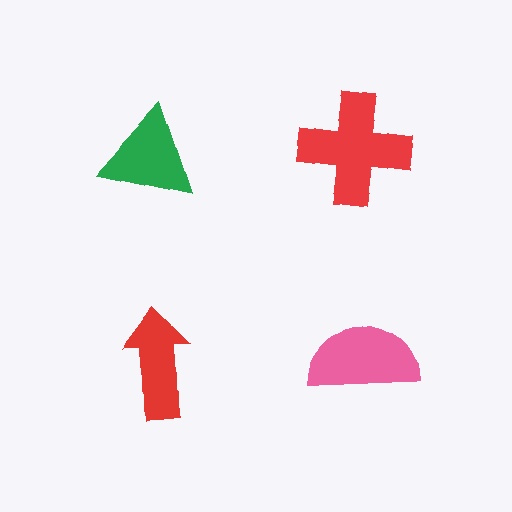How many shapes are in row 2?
2 shapes.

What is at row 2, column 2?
A pink semicircle.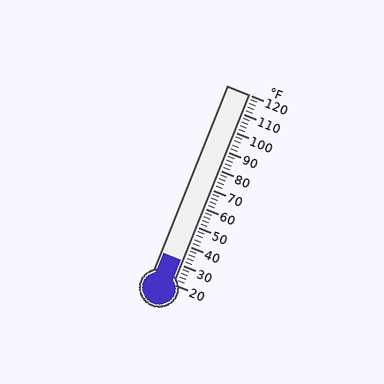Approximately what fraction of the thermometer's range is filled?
The thermometer is filled to approximately 10% of its range.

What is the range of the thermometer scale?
The thermometer scale ranges from 20°F to 120°F.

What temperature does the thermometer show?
The thermometer shows approximately 32°F.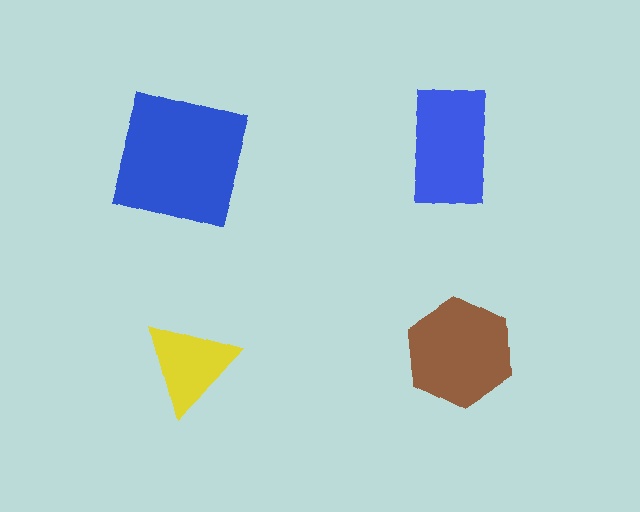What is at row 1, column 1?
A blue square.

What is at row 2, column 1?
A yellow triangle.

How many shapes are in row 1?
2 shapes.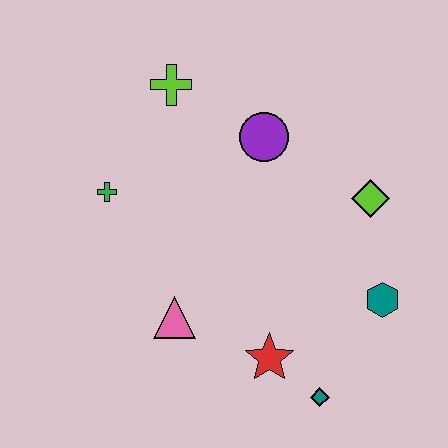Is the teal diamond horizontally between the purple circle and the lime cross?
No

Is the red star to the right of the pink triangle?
Yes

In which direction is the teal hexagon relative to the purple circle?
The teal hexagon is below the purple circle.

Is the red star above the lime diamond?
No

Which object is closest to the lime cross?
The purple circle is closest to the lime cross.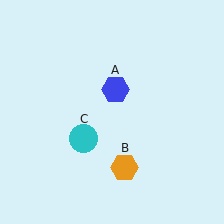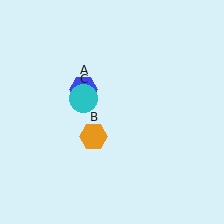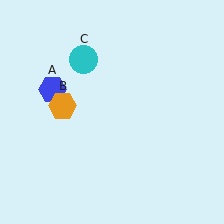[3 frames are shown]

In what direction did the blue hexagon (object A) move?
The blue hexagon (object A) moved left.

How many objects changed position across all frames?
3 objects changed position: blue hexagon (object A), orange hexagon (object B), cyan circle (object C).